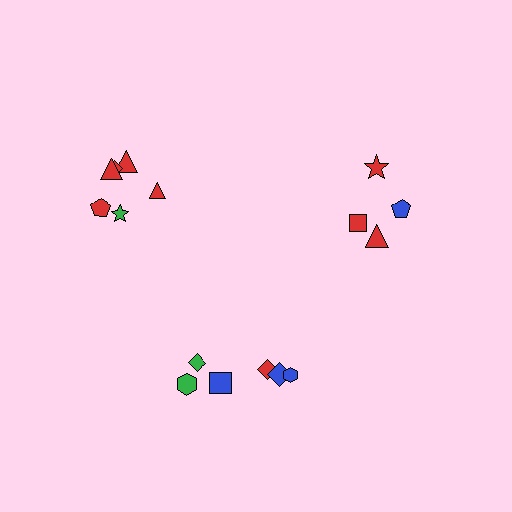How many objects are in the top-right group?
There are 4 objects.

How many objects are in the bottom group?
There are 6 objects.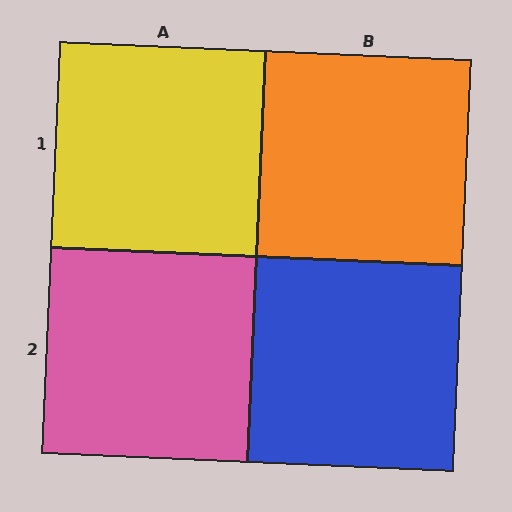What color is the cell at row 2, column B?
Blue.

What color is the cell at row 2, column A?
Pink.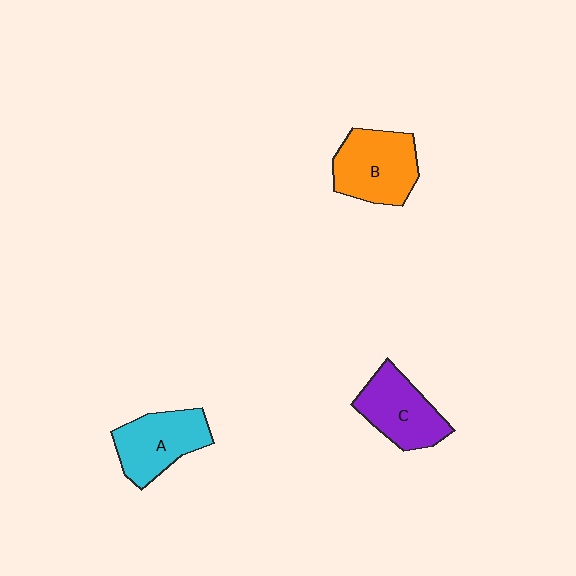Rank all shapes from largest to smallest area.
From largest to smallest: B (orange), C (purple), A (cyan).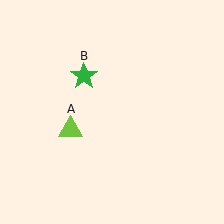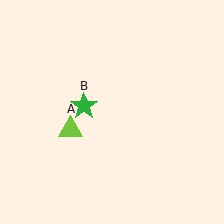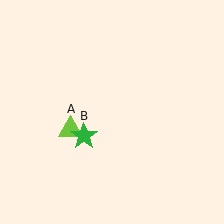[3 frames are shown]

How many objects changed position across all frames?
1 object changed position: green star (object B).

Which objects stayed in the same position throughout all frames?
Lime triangle (object A) remained stationary.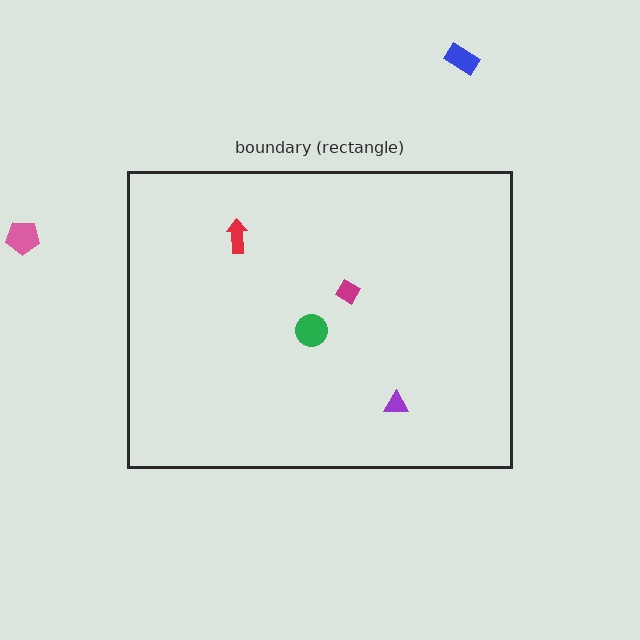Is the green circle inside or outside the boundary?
Inside.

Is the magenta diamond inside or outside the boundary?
Inside.